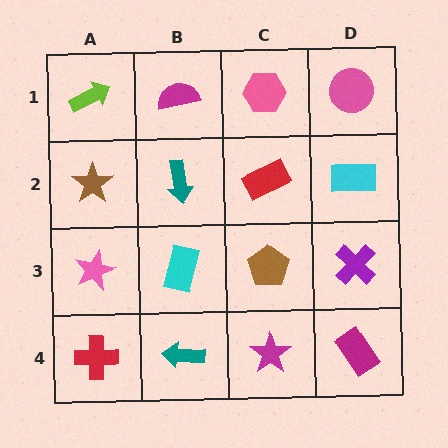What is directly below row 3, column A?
A red cross.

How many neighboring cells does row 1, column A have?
2.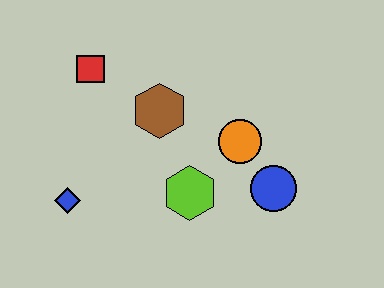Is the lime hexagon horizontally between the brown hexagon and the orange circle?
Yes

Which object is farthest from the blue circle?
The red square is farthest from the blue circle.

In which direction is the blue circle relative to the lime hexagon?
The blue circle is to the right of the lime hexagon.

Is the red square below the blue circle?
No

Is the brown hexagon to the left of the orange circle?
Yes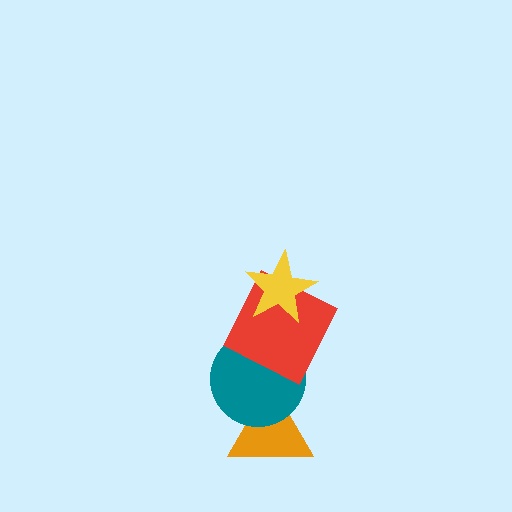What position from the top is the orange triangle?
The orange triangle is 4th from the top.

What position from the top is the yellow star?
The yellow star is 1st from the top.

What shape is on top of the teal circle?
The red square is on top of the teal circle.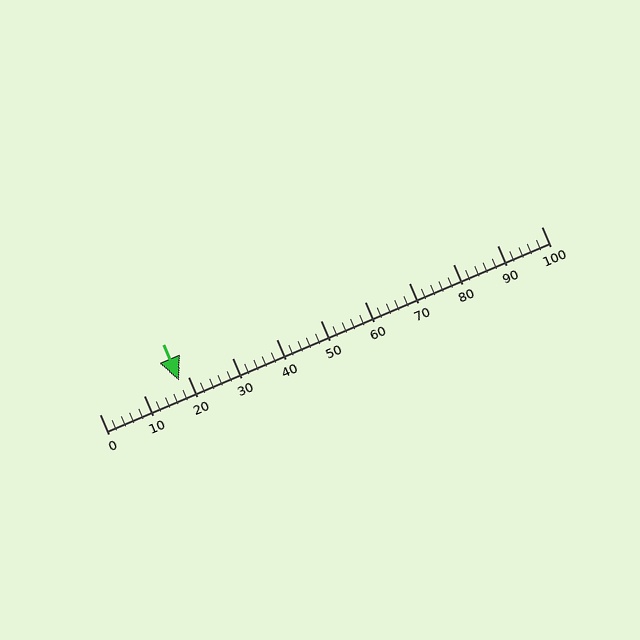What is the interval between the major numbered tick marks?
The major tick marks are spaced 10 units apart.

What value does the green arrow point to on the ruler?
The green arrow points to approximately 18.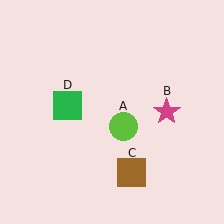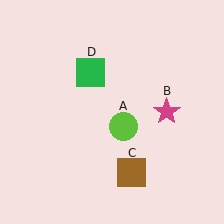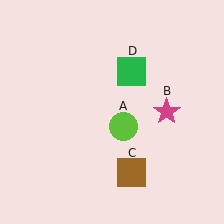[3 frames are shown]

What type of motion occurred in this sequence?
The green square (object D) rotated clockwise around the center of the scene.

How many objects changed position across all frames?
1 object changed position: green square (object D).